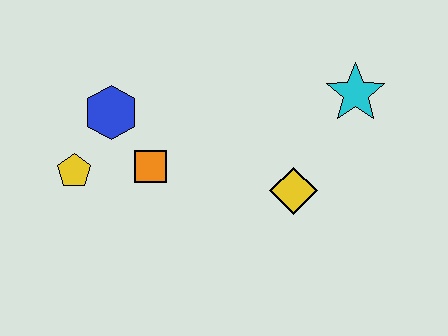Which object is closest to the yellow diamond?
The cyan star is closest to the yellow diamond.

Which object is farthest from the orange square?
The cyan star is farthest from the orange square.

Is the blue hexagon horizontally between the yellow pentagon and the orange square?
Yes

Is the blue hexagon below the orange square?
No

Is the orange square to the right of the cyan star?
No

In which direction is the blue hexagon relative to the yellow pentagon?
The blue hexagon is above the yellow pentagon.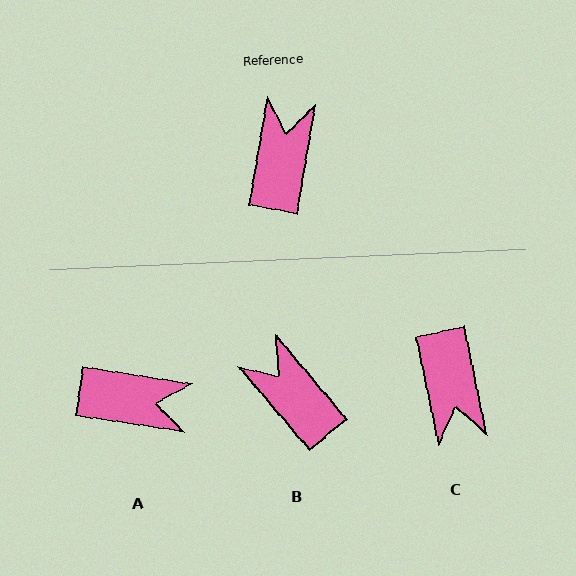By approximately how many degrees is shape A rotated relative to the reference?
Approximately 89 degrees clockwise.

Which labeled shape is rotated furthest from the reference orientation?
C, about 159 degrees away.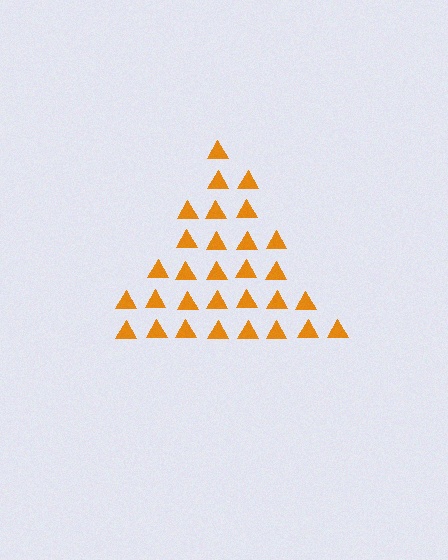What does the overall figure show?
The overall figure shows a triangle.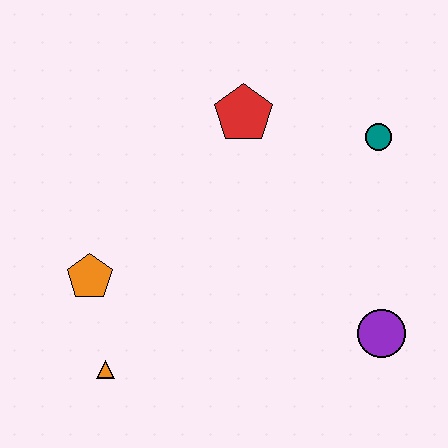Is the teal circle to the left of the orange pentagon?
No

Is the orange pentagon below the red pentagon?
Yes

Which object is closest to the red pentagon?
The teal circle is closest to the red pentagon.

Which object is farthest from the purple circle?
The orange pentagon is farthest from the purple circle.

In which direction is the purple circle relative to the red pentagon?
The purple circle is below the red pentagon.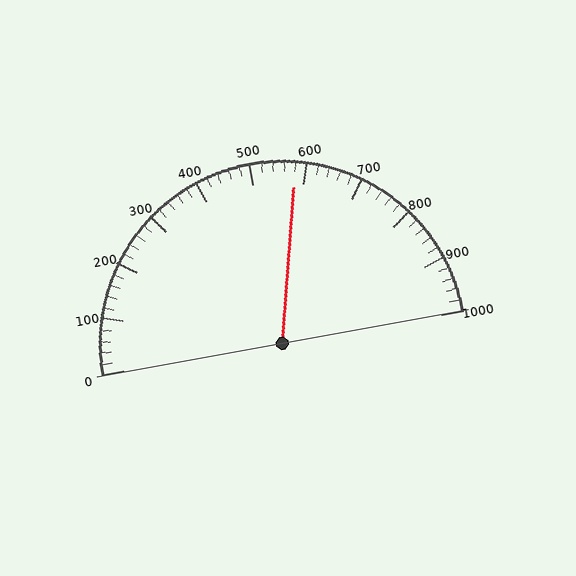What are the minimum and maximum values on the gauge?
The gauge ranges from 0 to 1000.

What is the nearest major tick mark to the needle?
The nearest major tick mark is 600.